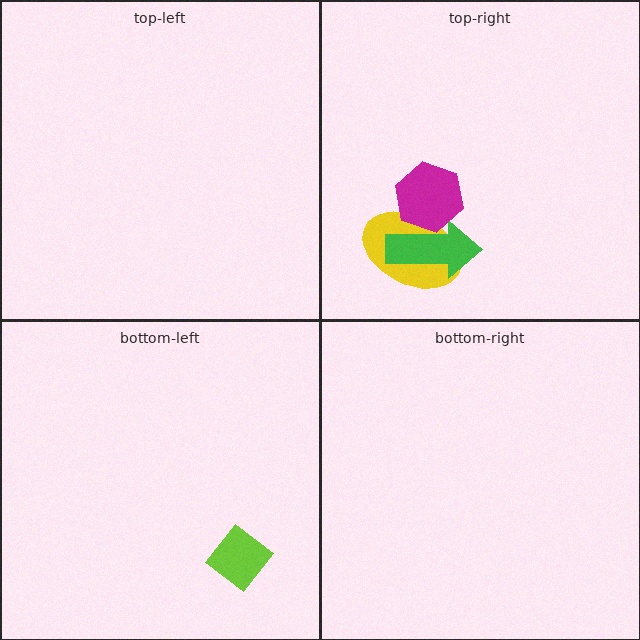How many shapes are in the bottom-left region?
1.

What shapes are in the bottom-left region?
The lime diamond.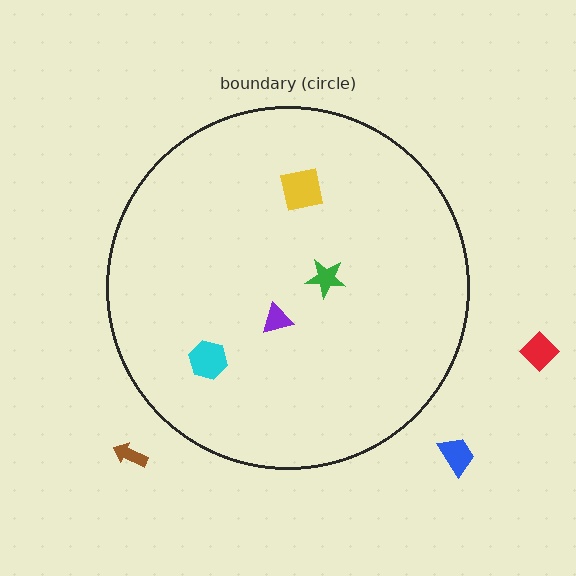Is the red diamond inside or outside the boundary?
Outside.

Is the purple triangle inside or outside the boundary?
Inside.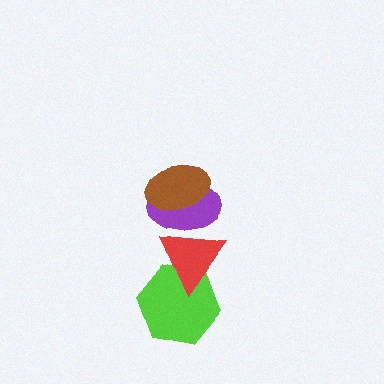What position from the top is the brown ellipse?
The brown ellipse is 1st from the top.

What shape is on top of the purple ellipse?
The brown ellipse is on top of the purple ellipse.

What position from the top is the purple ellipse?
The purple ellipse is 2nd from the top.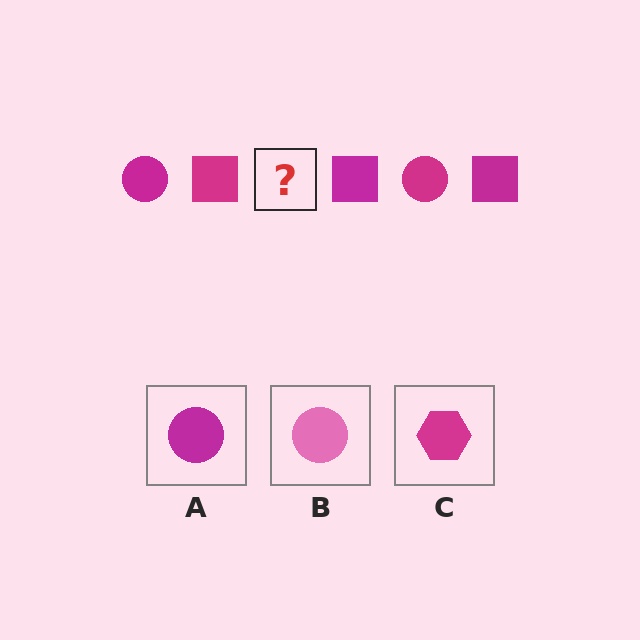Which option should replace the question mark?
Option A.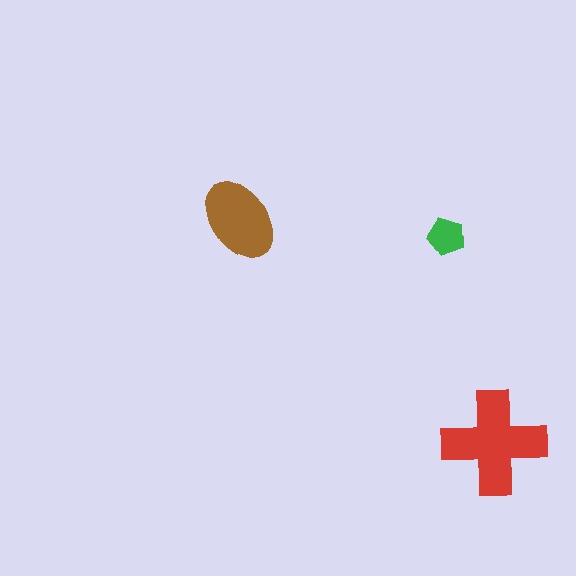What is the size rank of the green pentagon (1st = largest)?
3rd.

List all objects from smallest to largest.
The green pentagon, the brown ellipse, the red cross.